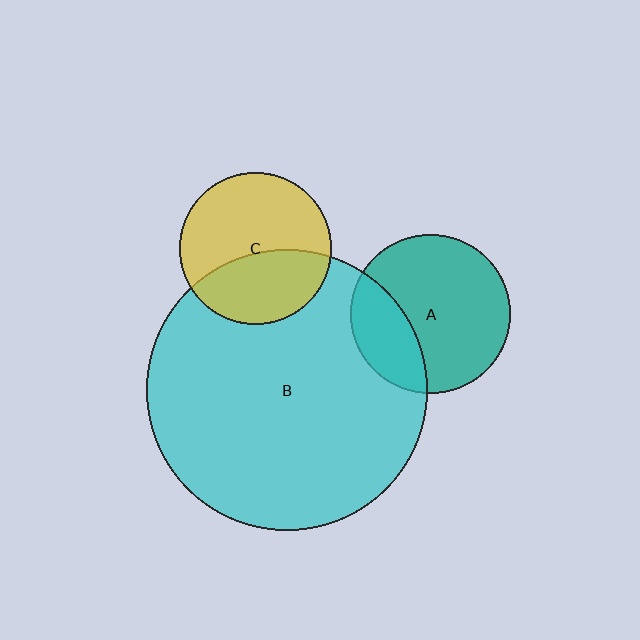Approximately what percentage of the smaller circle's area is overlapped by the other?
Approximately 40%.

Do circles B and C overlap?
Yes.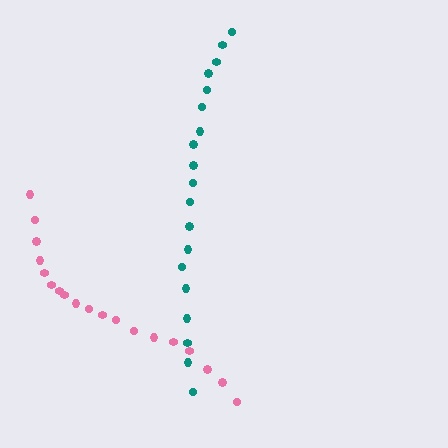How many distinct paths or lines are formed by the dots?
There are 2 distinct paths.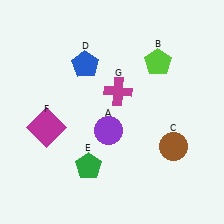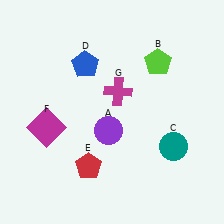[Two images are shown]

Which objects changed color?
C changed from brown to teal. E changed from green to red.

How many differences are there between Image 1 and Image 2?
There are 2 differences between the two images.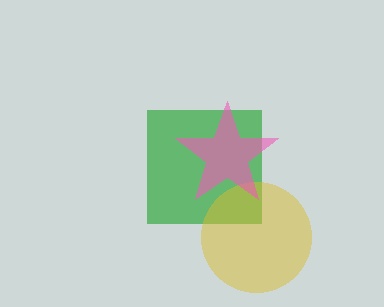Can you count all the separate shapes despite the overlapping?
Yes, there are 3 separate shapes.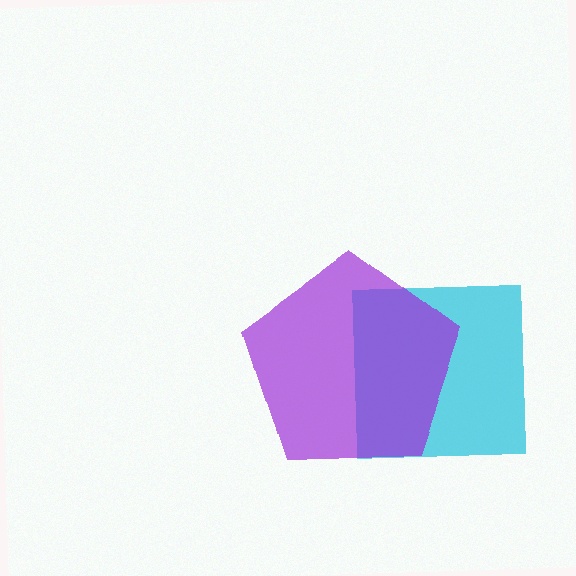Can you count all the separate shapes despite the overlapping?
Yes, there are 2 separate shapes.